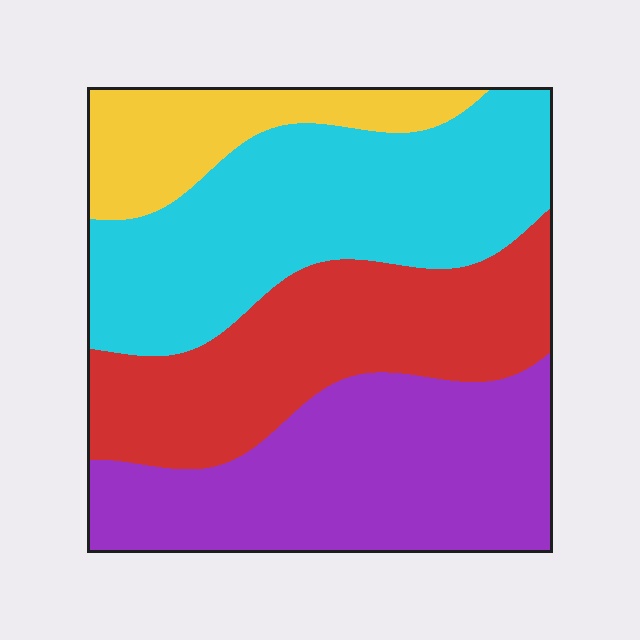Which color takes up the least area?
Yellow, at roughly 10%.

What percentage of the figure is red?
Red takes up about one quarter (1/4) of the figure.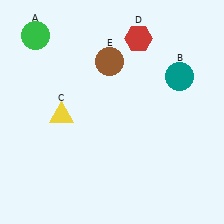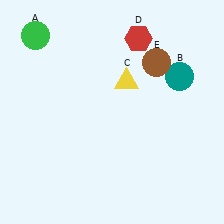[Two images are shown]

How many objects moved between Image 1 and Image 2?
2 objects moved between the two images.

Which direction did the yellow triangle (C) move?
The yellow triangle (C) moved right.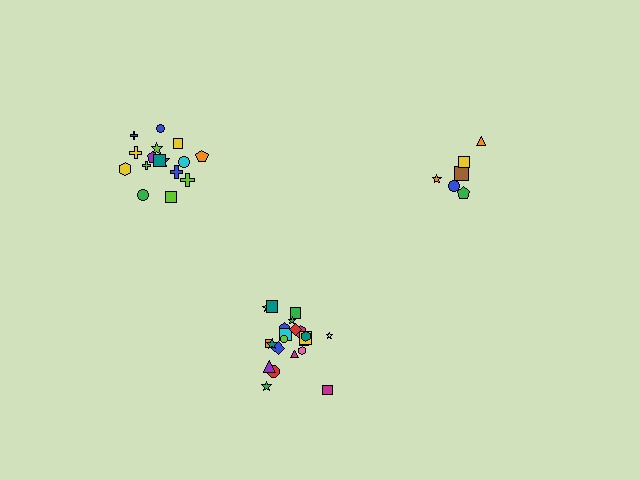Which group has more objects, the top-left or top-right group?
The top-left group.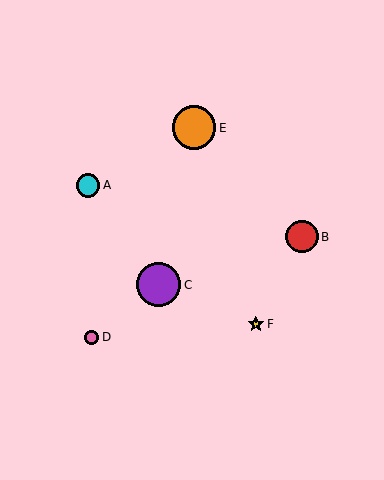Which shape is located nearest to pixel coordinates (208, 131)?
The orange circle (labeled E) at (194, 128) is nearest to that location.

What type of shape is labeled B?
Shape B is a red circle.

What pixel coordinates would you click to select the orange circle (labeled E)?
Click at (194, 128) to select the orange circle E.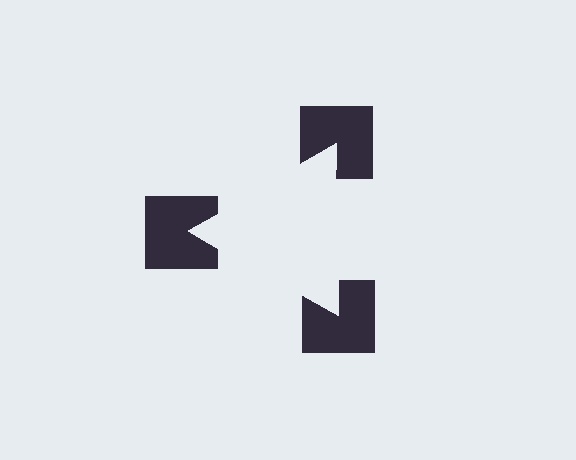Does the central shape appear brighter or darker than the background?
It typically appears slightly brighter than the background, even though no actual brightness change is drawn.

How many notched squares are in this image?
There are 3 — one at each vertex of the illusory triangle.